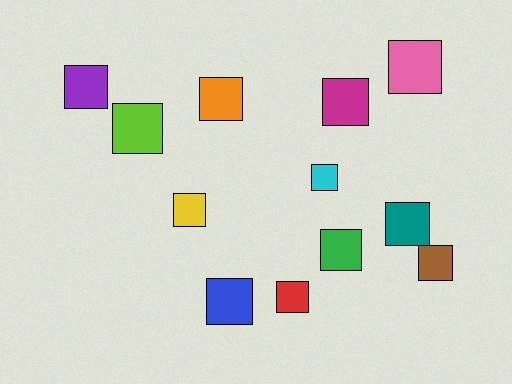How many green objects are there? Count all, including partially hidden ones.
There is 1 green object.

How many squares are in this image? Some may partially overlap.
There are 12 squares.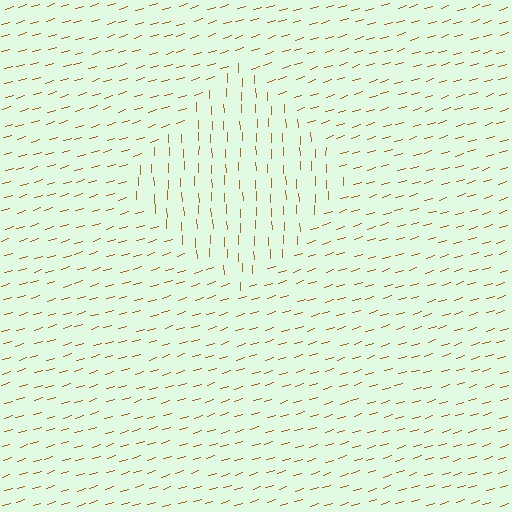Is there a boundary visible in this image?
Yes, there is a texture boundary formed by a change in line orientation.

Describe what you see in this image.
The image is filled with small brown line segments. A diamond region in the image has lines oriented differently from the surrounding lines, creating a visible texture boundary.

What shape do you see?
I see a diamond.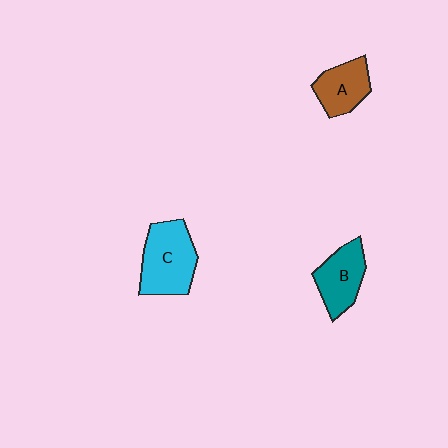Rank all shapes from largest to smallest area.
From largest to smallest: C (cyan), B (teal), A (brown).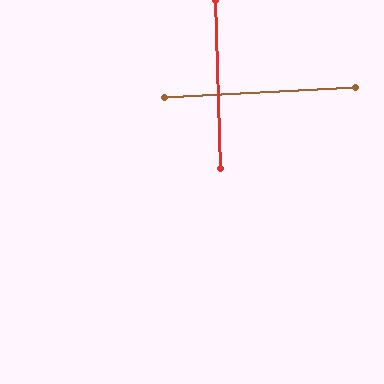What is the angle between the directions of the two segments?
Approximately 89 degrees.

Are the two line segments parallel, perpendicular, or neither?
Perpendicular — they meet at approximately 89°.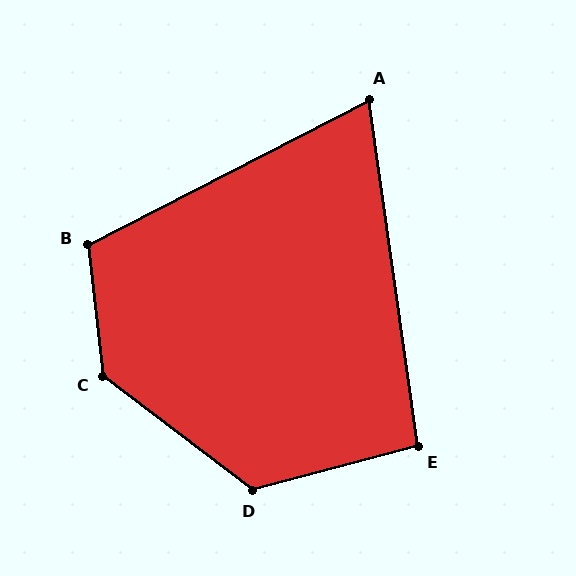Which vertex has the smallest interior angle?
A, at approximately 71 degrees.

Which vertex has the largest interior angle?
C, at approximately 134 degrees.